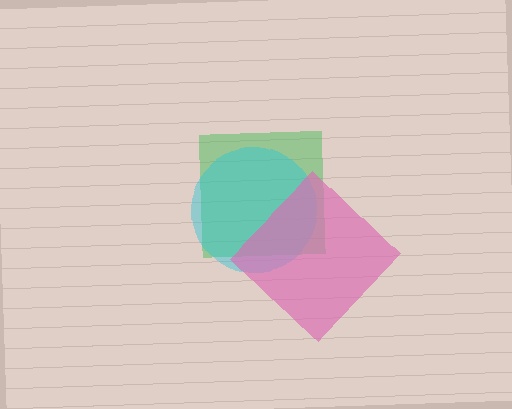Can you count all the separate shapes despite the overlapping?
Yes, there are 3 separate shapes.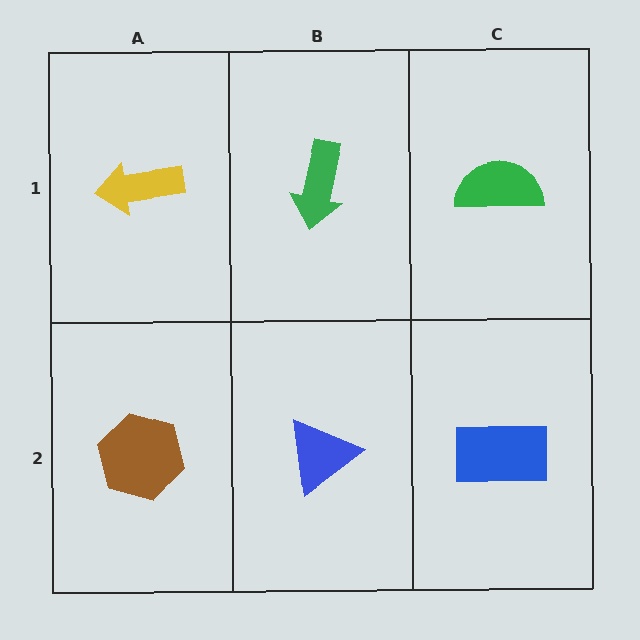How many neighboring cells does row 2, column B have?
3.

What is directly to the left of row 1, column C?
A green arrow.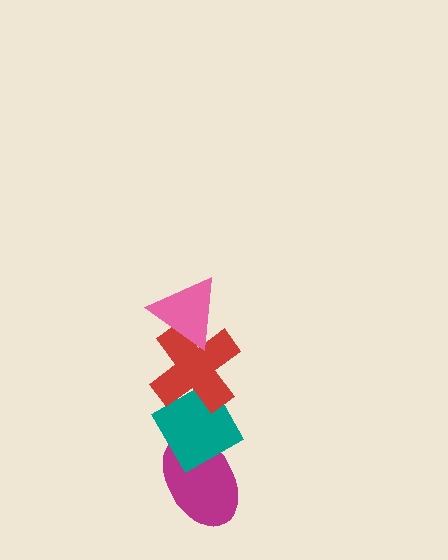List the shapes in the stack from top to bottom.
From top to bottom: the pink triangle, the red cross, the teal diamond, the magenta ellipse.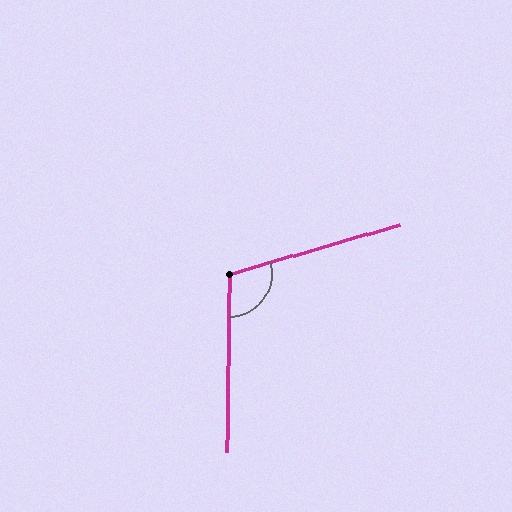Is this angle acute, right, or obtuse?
It is obtuse.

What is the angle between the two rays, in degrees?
Approximately 107 degrees.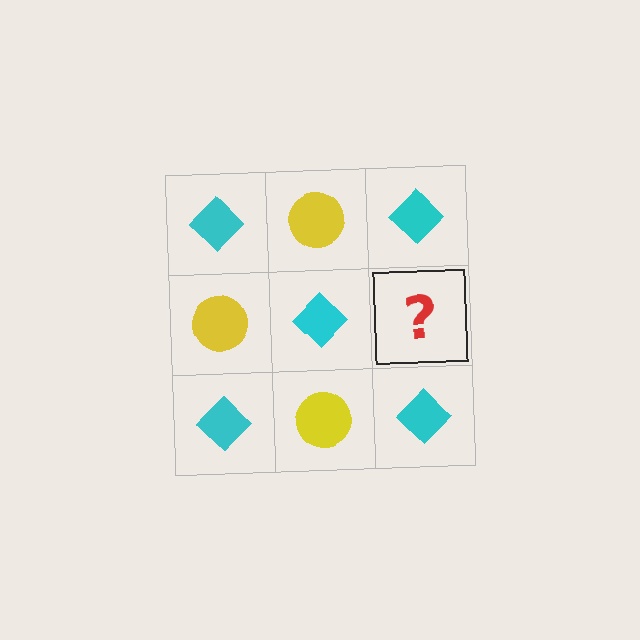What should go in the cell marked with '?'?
The missing cell should contain a yellow circle.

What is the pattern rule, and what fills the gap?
The rule is that it alternates cyan diamond and yellow circle in a checkerboard pattern. The gap should be filled with a yellow circle.